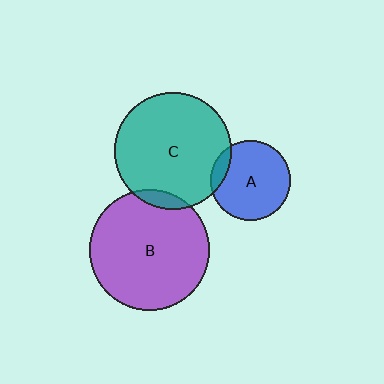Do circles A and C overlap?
Yes.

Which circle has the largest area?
Circle B (purple).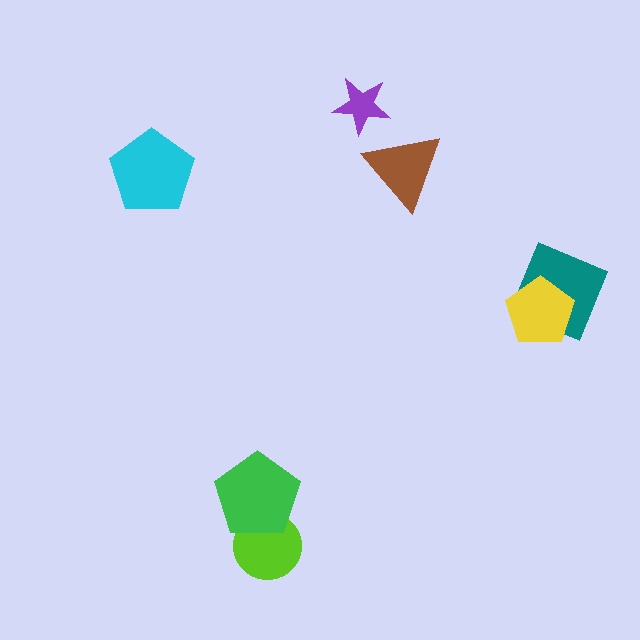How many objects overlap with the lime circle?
1 object overlaps with the lime circle.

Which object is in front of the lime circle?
The green pentagon is in front of the lime circle.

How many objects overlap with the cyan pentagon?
0 objects overlap with the cyan pentagon.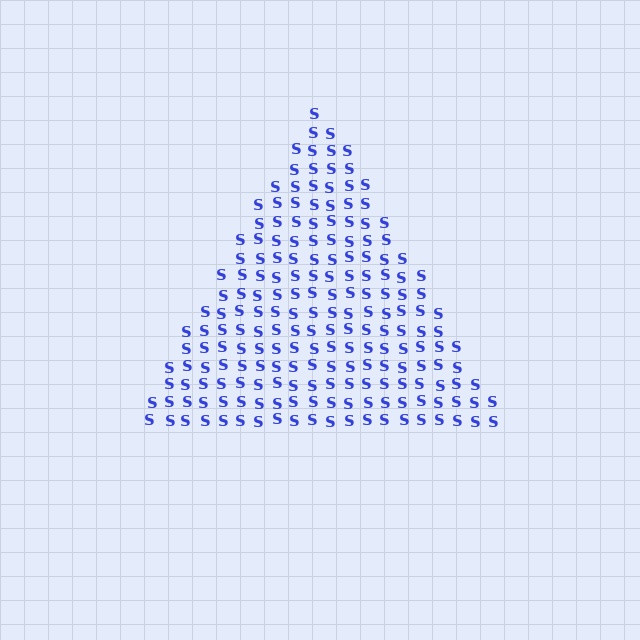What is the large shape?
The large shape is a triangle.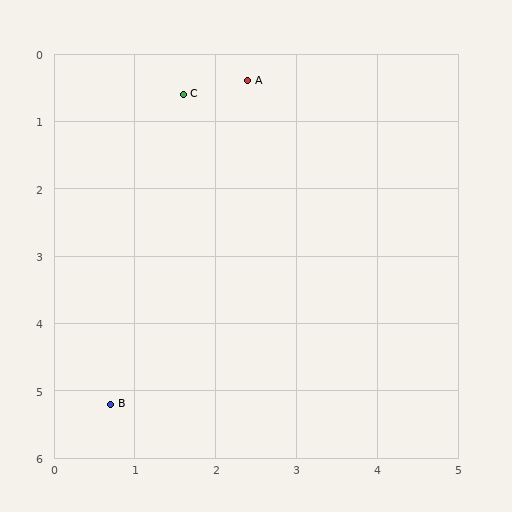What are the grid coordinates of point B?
Point B is at approximately (0.7, 5.2).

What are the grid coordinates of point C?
Point C is at approximately (1.6, 0.6).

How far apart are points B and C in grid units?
Points B and C are about 4.7 grid units apart.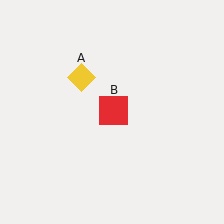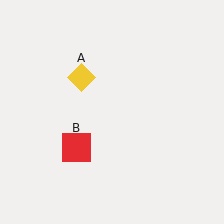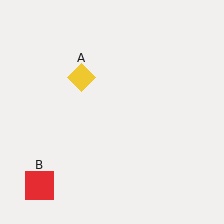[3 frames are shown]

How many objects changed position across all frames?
1 object changed position: red square (object B).